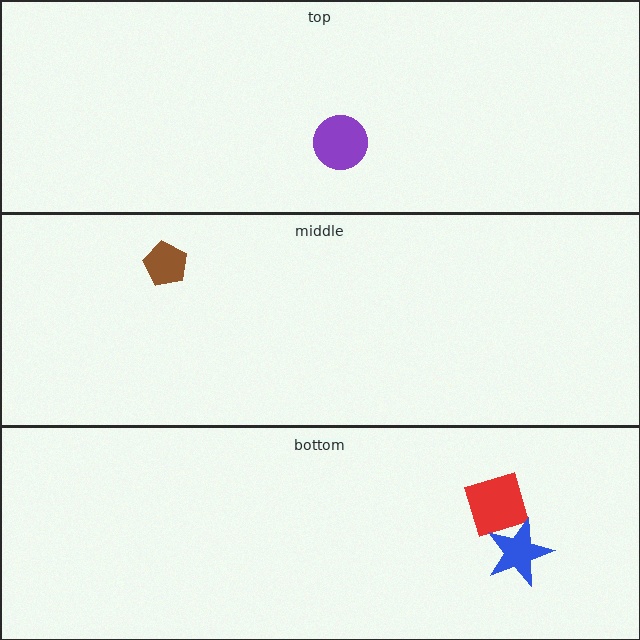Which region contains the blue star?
The bottom region.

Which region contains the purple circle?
The top region.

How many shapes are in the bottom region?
2.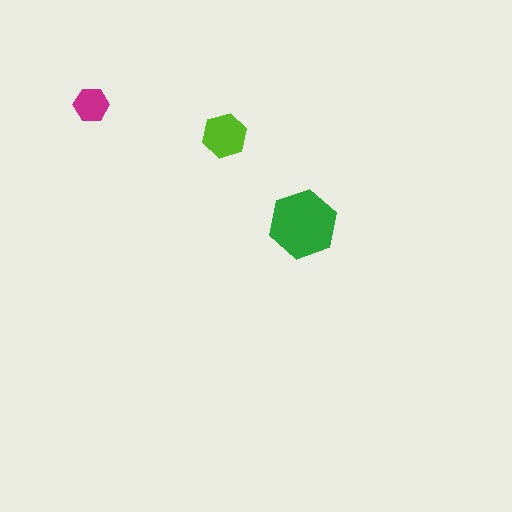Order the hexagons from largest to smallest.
the green one, the lime one, the magenta one.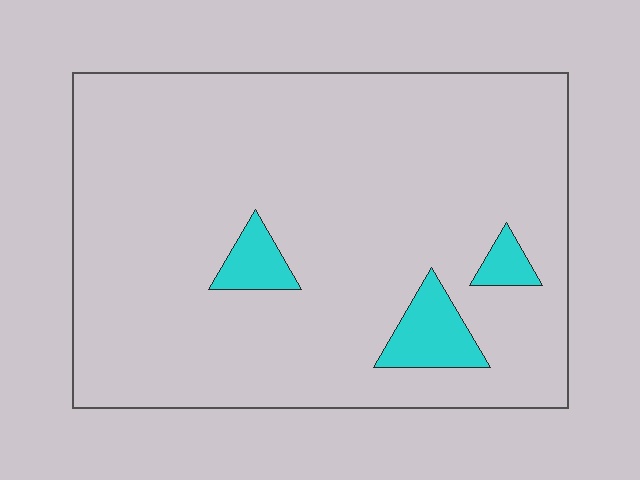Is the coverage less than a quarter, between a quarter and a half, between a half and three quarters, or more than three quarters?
Less than a quarter.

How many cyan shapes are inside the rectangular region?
3.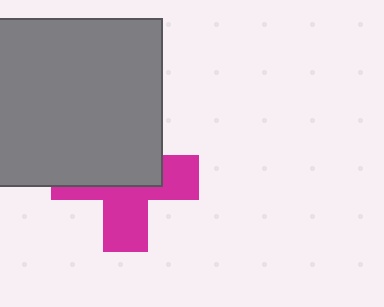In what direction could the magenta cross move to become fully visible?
The magenta cross could move down. That would shift it out from behind the gray rectangle entirely.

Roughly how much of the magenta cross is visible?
About half of it is visible (roughly 47%).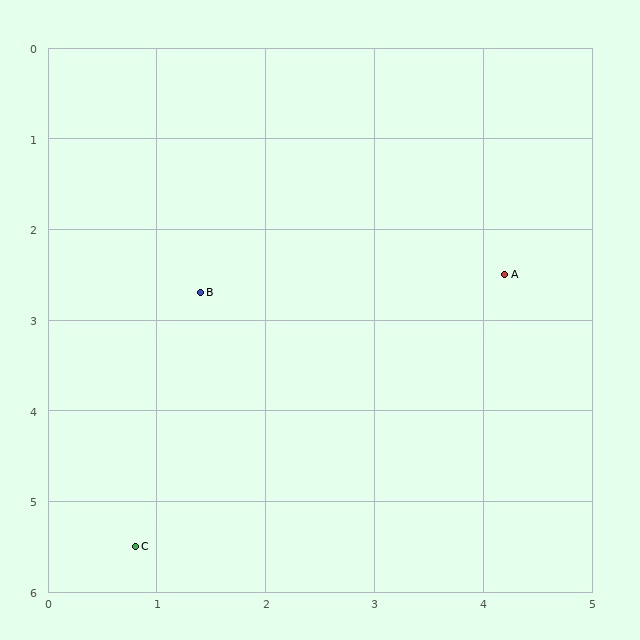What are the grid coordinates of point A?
Point A is at approximately (4.2, 2.5).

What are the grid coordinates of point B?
Point B is at approximately (1.4, 2.7).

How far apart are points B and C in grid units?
Points B and C are about 2.9 grid units apart.